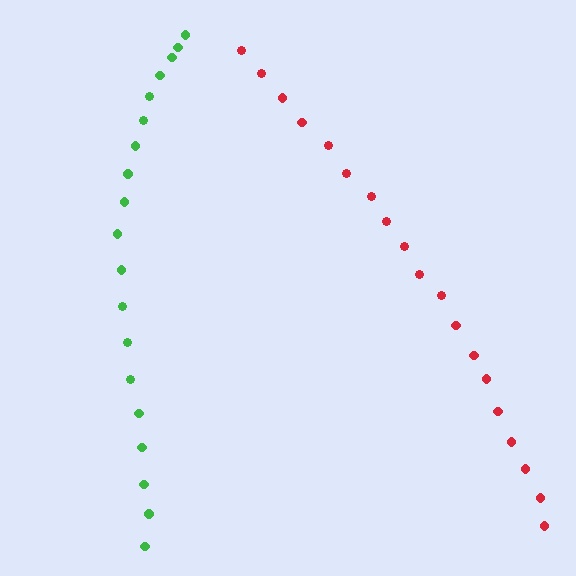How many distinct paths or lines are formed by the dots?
There are 2 distinct paths.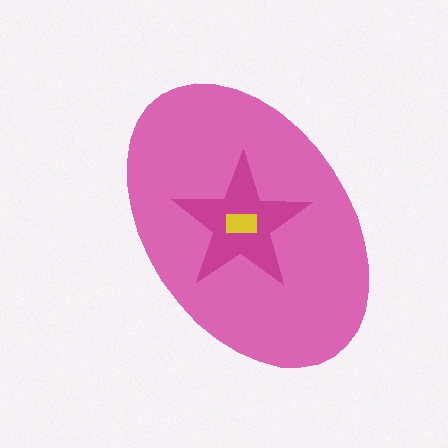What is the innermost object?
The yellow rectangle.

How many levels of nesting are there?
3.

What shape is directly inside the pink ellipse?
The magenta star.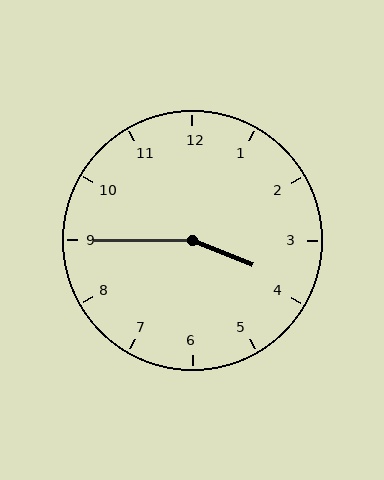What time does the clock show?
3:45.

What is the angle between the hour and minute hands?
Approximately 158 degrees.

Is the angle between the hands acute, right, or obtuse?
It is obtuse.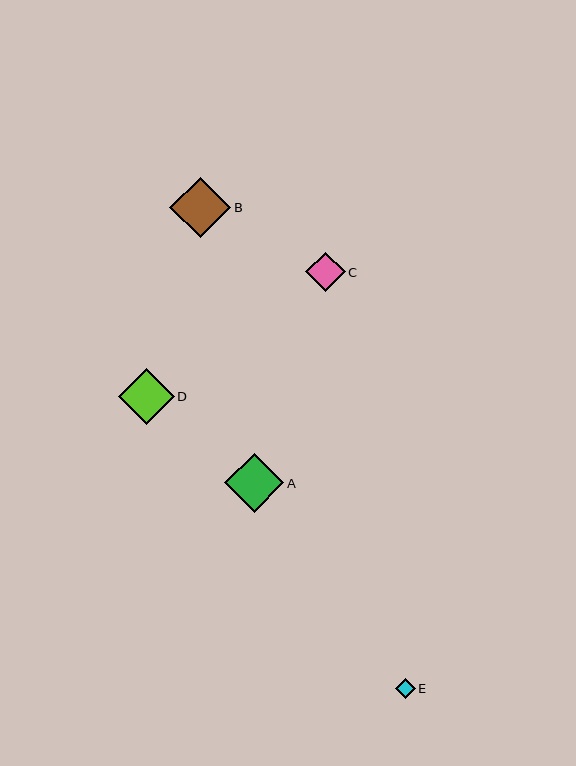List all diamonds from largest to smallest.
From largest to smallest: B, A, D, C, E.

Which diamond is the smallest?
Diamond E is the smallest with a size of approximately 20 pixels.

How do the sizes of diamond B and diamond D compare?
Diamond B and diamond D are approximately the same size.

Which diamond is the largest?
Diamond B is the largest with a size of approximately 61 pixels.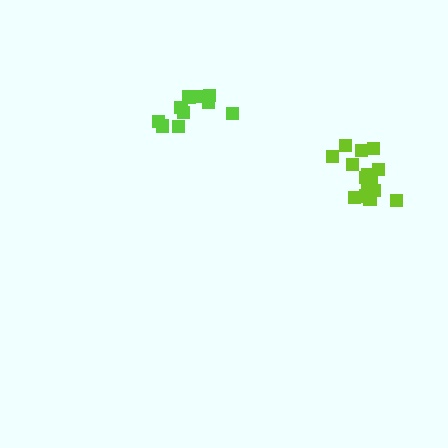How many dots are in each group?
Group 1: 16 dots, Group 2: 10 dots (26 total).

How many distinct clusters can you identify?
There are 2 distinct clusters.